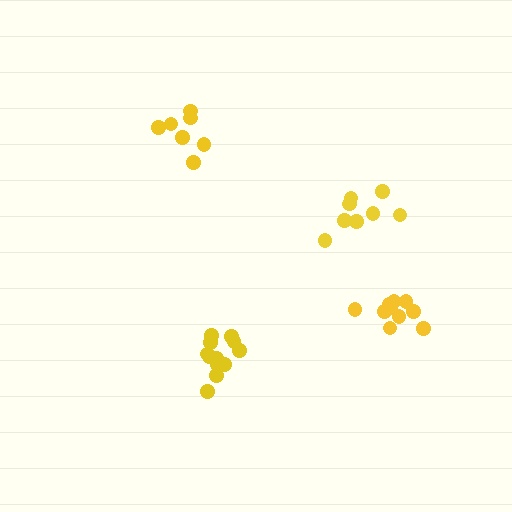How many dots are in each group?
Group 1: 8 dots, Group 2: 7 dots, Group 3: 10 dots, Group 4: 12 dots (37 total).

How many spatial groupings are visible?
There are 4 spatial groupings.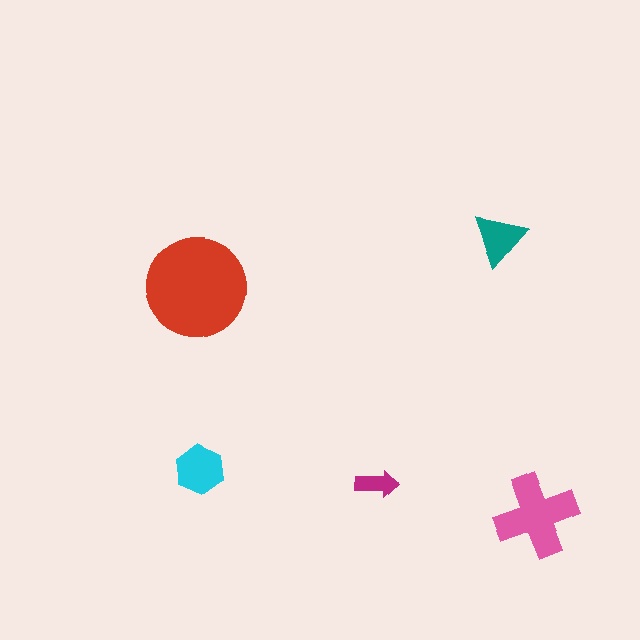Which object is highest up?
The teal triangle is topmost.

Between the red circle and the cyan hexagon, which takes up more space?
The red circle.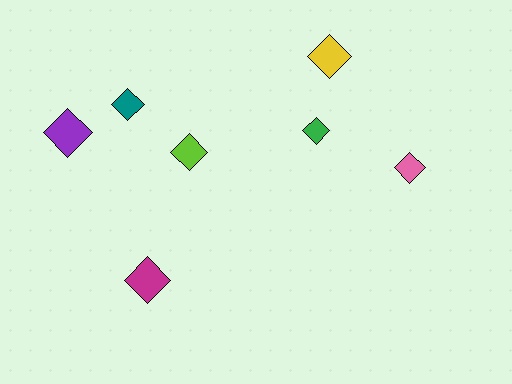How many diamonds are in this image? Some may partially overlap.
There are 7 diamonds.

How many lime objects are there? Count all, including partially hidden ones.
There is 1 lime object.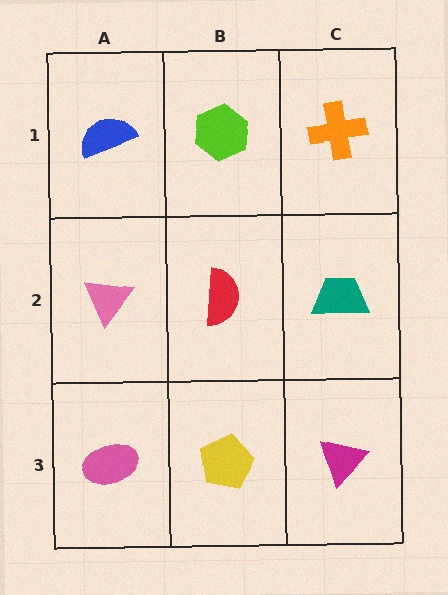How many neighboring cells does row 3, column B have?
3.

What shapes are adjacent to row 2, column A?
A blue semicircle (row 1, column A), a pink ellipse (row 3, column A), a red semicircle (row 2, column B).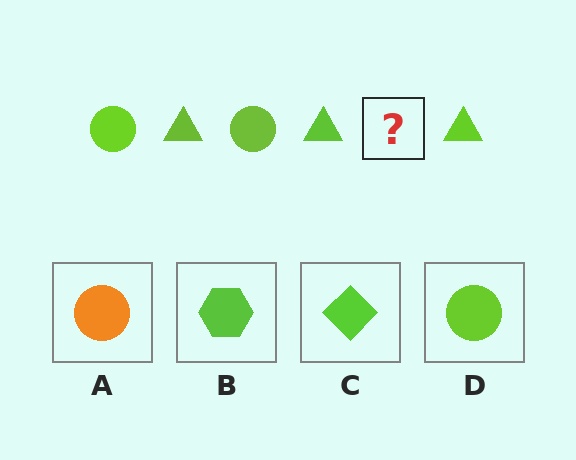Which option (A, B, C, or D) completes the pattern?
D.